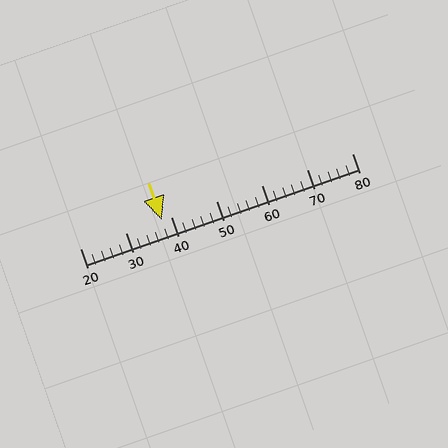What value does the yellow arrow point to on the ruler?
The yellow arrow points to approximately 38.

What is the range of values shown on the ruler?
The ruler shows values from 20 to 80.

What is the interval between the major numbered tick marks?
The major tick marks are spaced 10 units apart.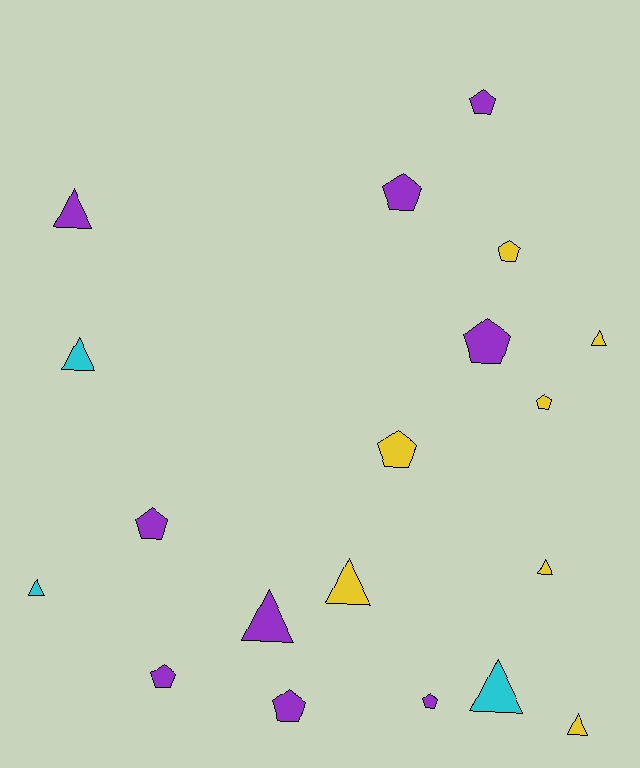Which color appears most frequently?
Purple, with 9 objects.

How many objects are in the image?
There are 19 objects.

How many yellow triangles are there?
There are 4 yellow triangles.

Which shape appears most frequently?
Pentagon, with 10 objects.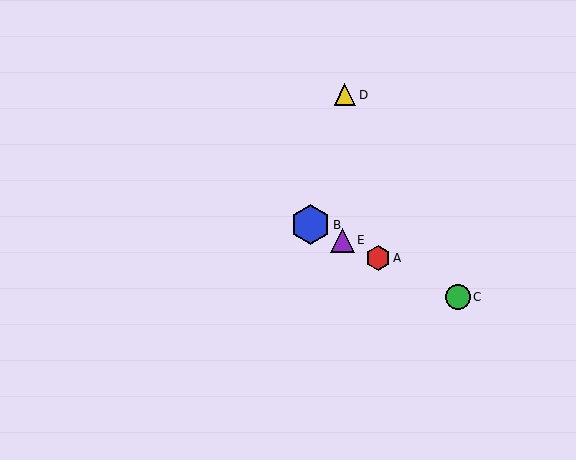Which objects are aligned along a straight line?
Objects A, B, C, E are aligned along a straight line.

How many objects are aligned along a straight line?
4 objects (A, B, C, E) are aligned along a straight line.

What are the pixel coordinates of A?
Object A is at (378, 258).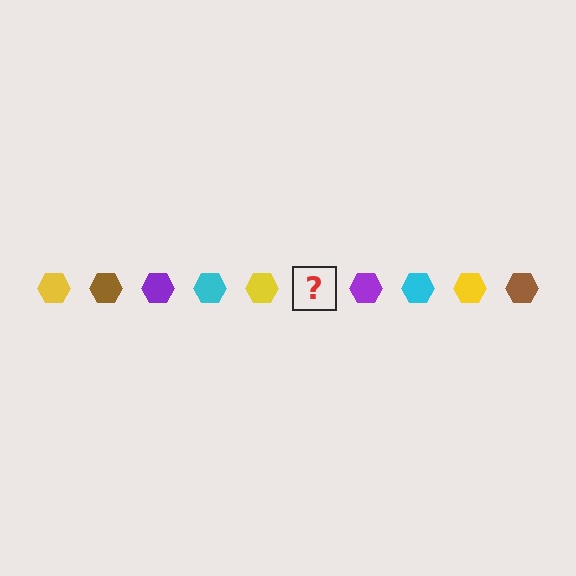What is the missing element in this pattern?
The missing element is a brown hexagon.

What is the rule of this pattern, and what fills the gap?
The rule is that the pattern cycles through yellow, brown, purple, cyan hexagons. The gap should be filled with a brown hexagon.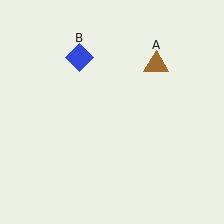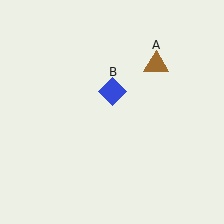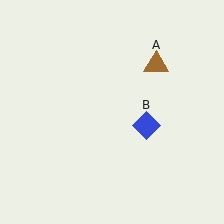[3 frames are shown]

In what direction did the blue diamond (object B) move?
The blue diamond (object B) moved down and to the right.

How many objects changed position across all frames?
1 object changed position: blue diamond (object B).